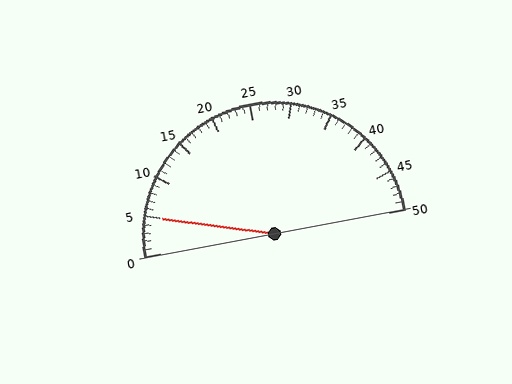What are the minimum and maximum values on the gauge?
The gauge ranges from 0 to 50.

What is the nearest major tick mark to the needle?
The nearest major tick mark is 5.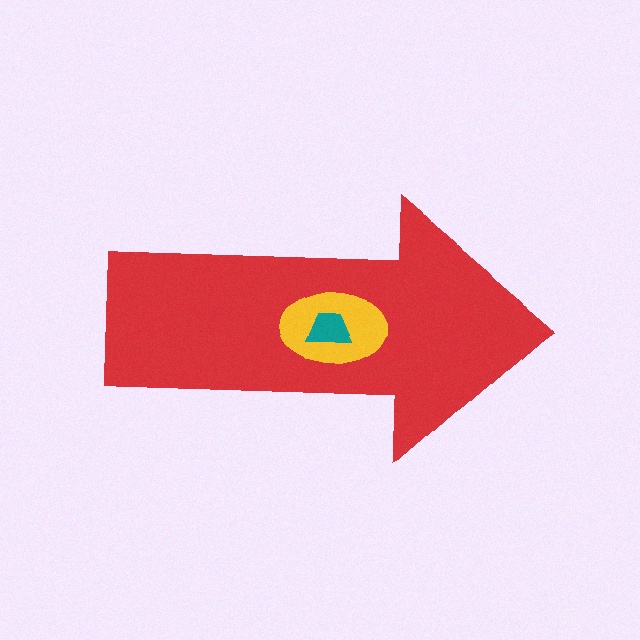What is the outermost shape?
The red arrow.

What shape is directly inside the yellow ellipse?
The teal trapezoid.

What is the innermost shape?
The teal trapezoid.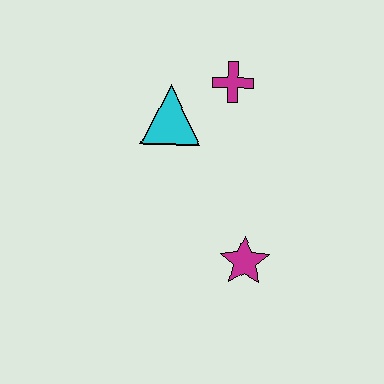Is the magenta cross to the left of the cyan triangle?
No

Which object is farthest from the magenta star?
The magenta cross is farthest from the magenta star.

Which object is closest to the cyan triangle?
The magenta cross is closest to the cyan triangle.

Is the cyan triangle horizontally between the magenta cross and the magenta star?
No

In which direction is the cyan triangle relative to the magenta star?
The cyan triangle is above the magenta star.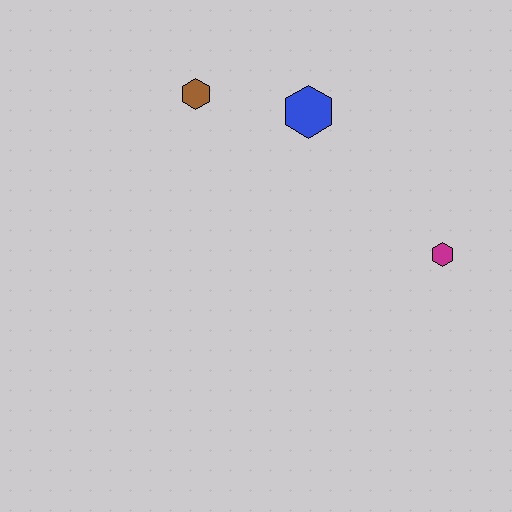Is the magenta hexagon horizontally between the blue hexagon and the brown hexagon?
No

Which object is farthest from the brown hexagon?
The magenta hexagon is farthest from the brown hexagon.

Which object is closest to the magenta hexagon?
The blue hexagon is closest to the magenta hexagon.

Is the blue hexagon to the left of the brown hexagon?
No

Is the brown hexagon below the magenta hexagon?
No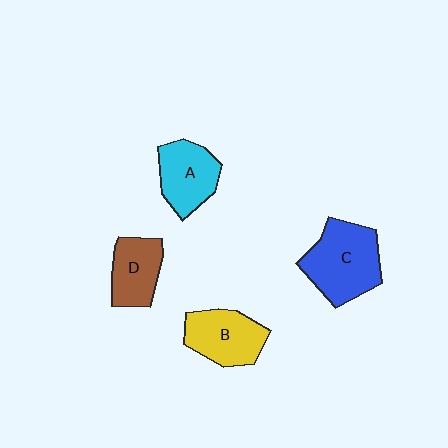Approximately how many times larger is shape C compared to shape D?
Approximately 1.5 times.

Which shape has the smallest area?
Shape D (brown).